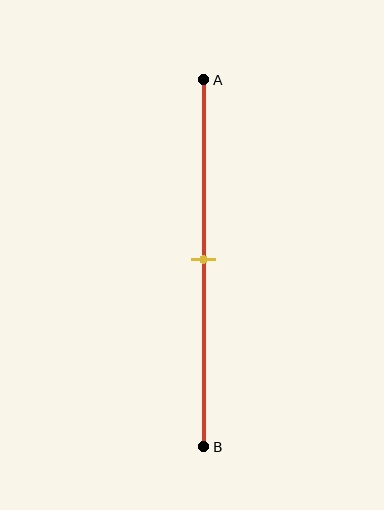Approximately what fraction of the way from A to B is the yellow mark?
The yellow mark is approximately 50% of the way from A to B.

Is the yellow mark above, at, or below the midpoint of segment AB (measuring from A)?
The yellow mark is approximately at the midpoint of segment AB.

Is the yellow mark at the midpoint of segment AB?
Yes, the mark is approximately at the midpoint.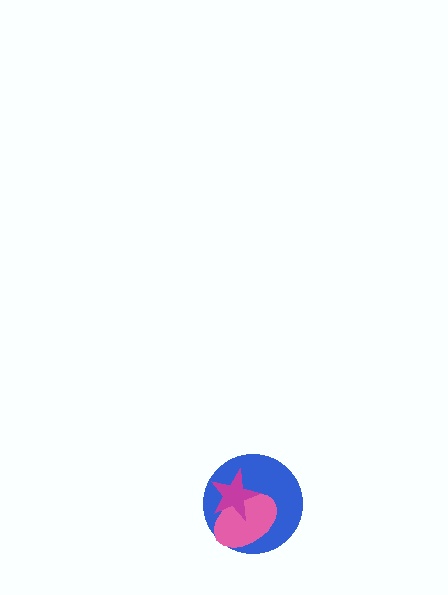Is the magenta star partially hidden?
No, no other shape covers it.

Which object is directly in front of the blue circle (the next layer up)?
The pink ellipse is directly in front of the blue circle.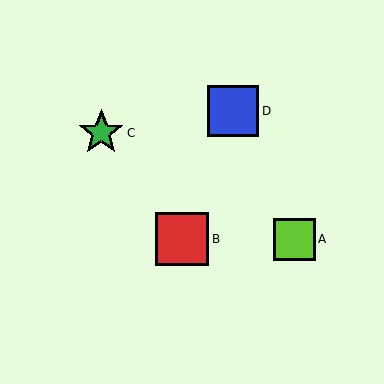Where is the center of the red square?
The center of the red square is at (182, 239).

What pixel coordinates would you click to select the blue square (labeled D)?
Click at (233, 111) to select the blue square D.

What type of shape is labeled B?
Shape B is a red square.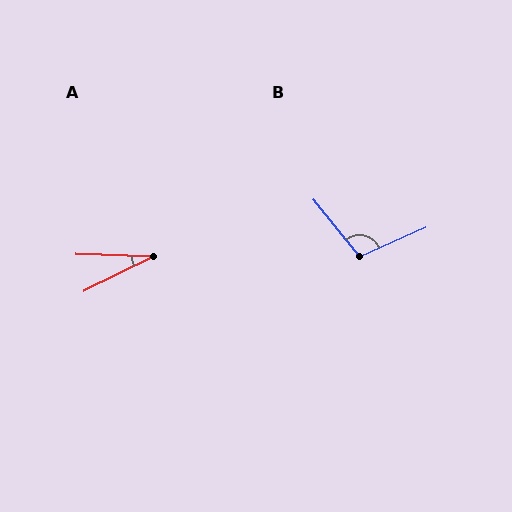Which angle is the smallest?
A, at approximately 28 degrees.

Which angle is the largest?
B, at approximately 104 degrees.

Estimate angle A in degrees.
Approximately 28 degrees.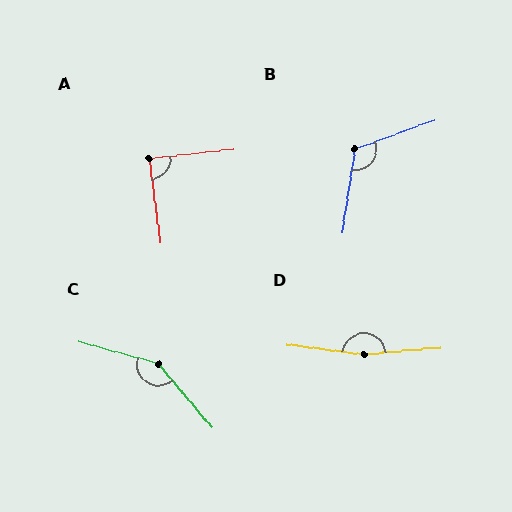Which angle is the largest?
D, at approximately 168 degrees.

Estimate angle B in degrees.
Approximately 119 degrees.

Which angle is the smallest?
A, at approximately 89 degrees.